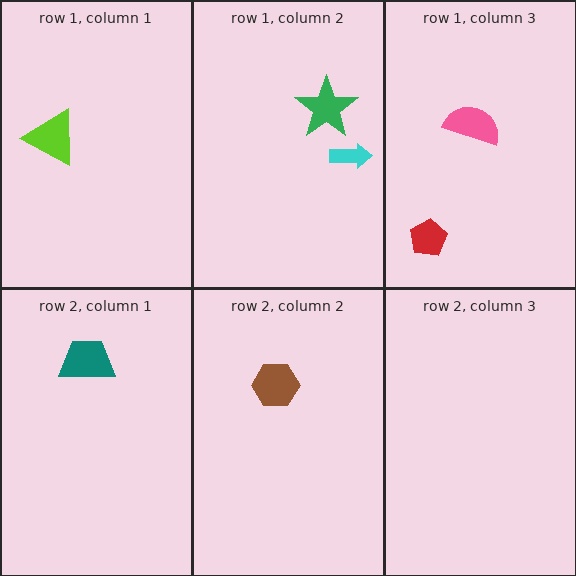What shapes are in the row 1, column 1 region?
The lime triangle.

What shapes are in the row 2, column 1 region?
The teal trapezoid.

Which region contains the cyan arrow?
The row 1, column 2 region.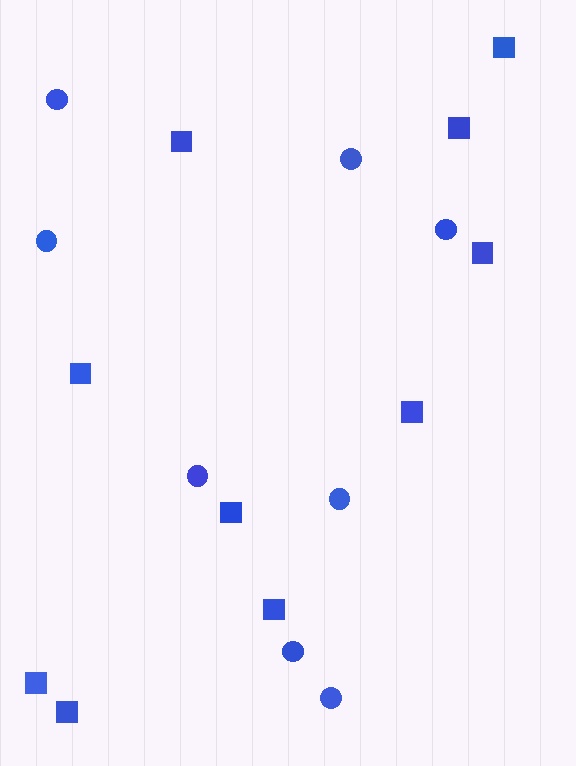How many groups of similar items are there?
There are 2 groups: one group of squares (10) and one group of circles (8).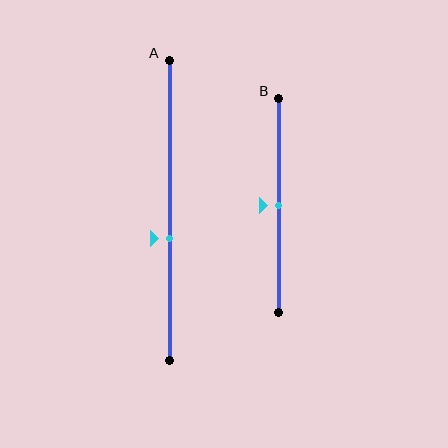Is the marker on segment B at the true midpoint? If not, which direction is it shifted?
Yes, the marker on segment B is at the true midpoint.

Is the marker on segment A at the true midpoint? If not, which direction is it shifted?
No, the marker on segment A is shifted downward by about 9% of the segment length.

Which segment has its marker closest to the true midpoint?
Segment B has its marker closest to the true midpoint.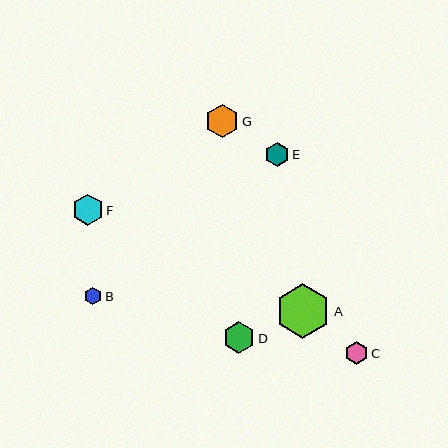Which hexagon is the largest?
Hexagon A is the largest with a size of approximately 55 pixels.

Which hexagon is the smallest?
Hexagon B is the smallest with a size of approximately 18 pixels.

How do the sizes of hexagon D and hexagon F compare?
Hexagon D and hexagon F are approximately the same size.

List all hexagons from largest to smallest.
From largest to smallest: A, G, D, F, E, C, B.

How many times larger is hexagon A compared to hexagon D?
Hexagon A is approximately 1.8 times the size of hexagon D.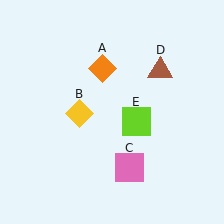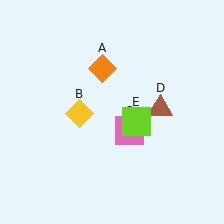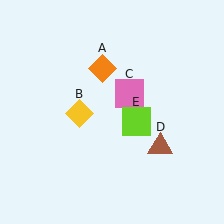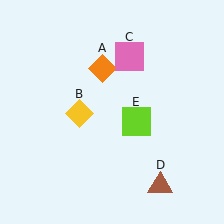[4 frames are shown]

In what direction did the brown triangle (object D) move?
The brown triangle (object D) moved down.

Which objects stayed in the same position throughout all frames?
Orange diamond (object A) and yellow diamond (object B) and lime square (object E) remained stationary.